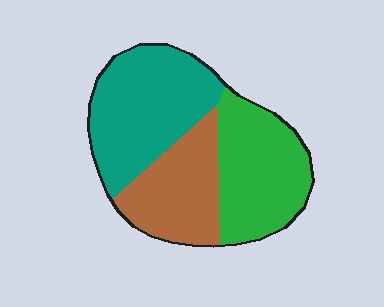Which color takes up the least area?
Brown, at roughly 25%.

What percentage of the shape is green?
Green takes up between a third and a half of the shape.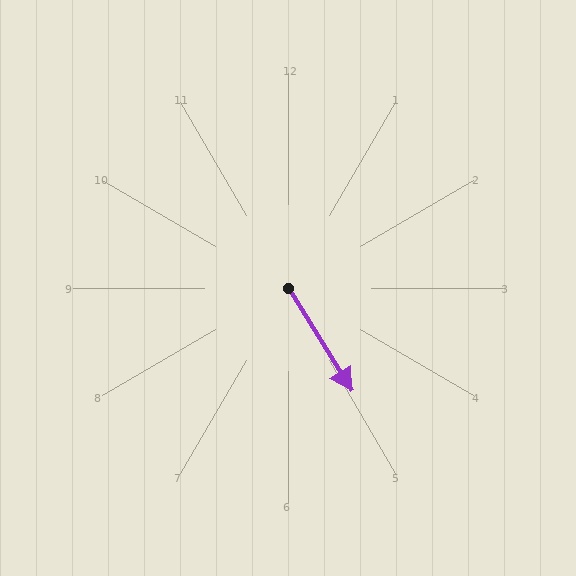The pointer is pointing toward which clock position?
Roughly 5 o'clock.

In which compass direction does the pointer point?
Southeast.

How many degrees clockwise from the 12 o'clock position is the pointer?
Approximately 148 degrees.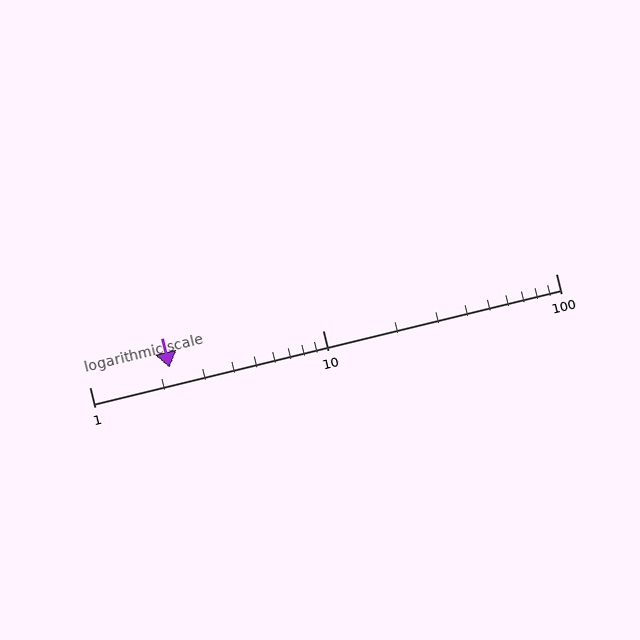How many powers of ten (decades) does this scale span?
The scale spans 2 decades, from 1 to 100.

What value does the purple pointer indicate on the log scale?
The pointer indicates approximately 2.2.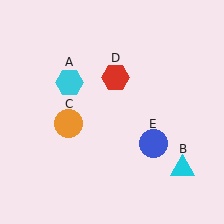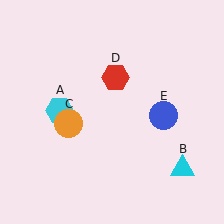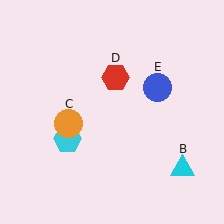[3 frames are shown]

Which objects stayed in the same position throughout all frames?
Cyan triangle (object B) and orange circle (object C) and red hexagon (object D) remained stationary.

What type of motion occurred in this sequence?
The cyan hexagon (object A), blue circle (object E) rotated counterclockwise around the center of the scene.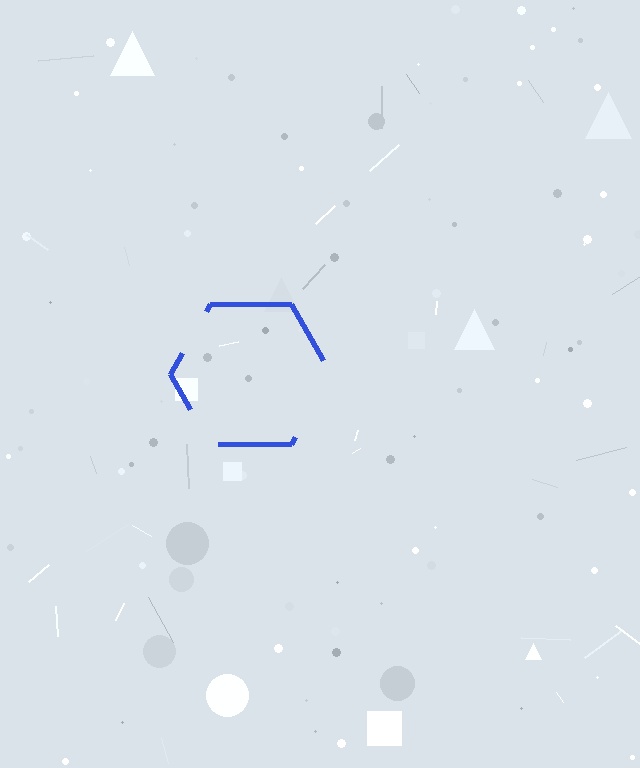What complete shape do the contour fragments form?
The contour fragments form a hexagon.